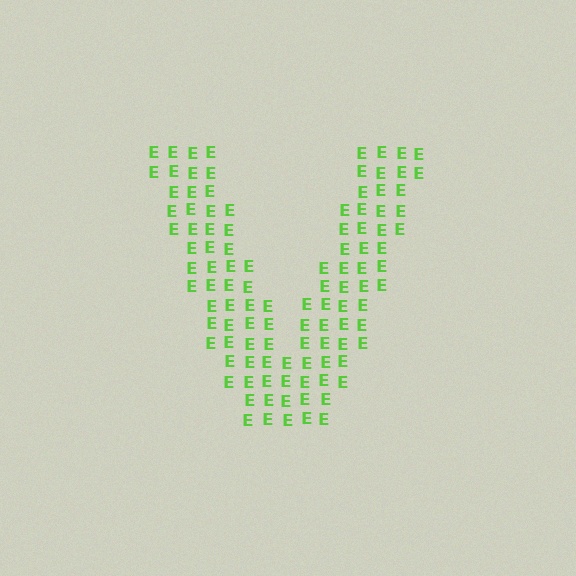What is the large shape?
The large shape is the letter V.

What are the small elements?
The small elements are letter E's.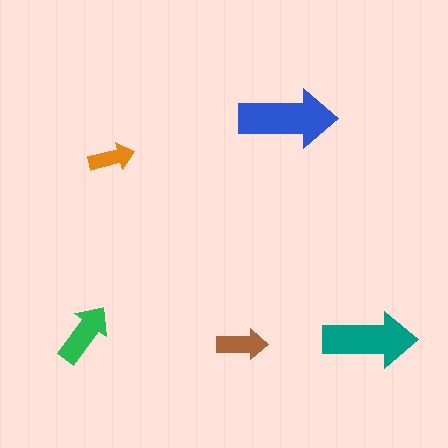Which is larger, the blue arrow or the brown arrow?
The blue one.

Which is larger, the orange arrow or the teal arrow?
The teal one.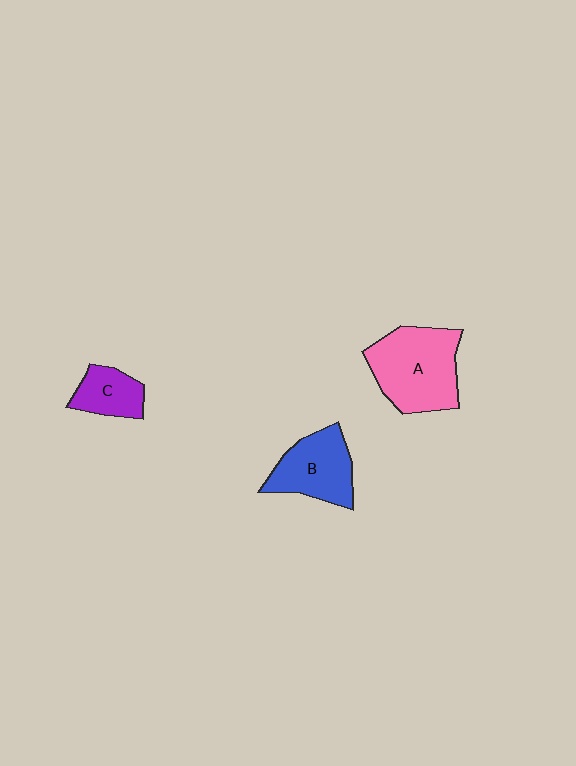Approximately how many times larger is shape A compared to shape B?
Approximately 1.4 times.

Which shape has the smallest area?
Shape C (purple).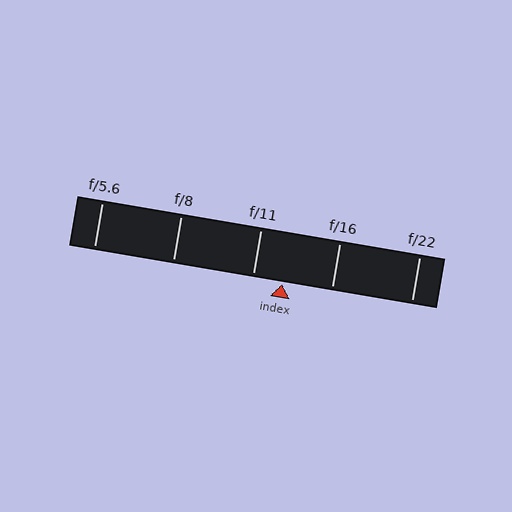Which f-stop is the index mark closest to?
The index mark is closest to f/11.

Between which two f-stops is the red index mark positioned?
The index mark is between f/11 and f/16.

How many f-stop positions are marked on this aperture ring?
There are 5 f-stop positions marked.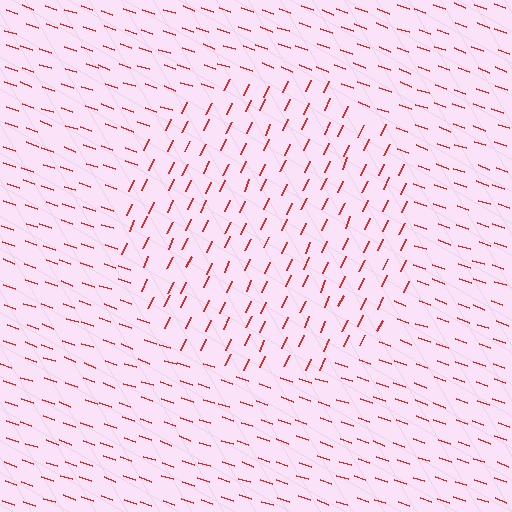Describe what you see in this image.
The image is filled with small red line segments. A circle region in the image has lines oriented differently from the surrounding lines, creating a visible texture boundary.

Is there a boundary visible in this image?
Yes, there is a texture boundary formed by a change in line orientation.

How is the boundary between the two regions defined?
The boundary is defined purely by a change in line orientation (approximately 84 degrees difference). All lines are the same color and thickness.